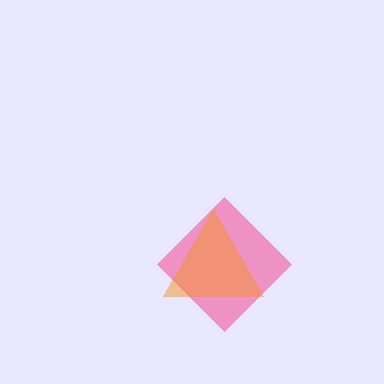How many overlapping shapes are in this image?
There are 2 overlapping shapes in the image.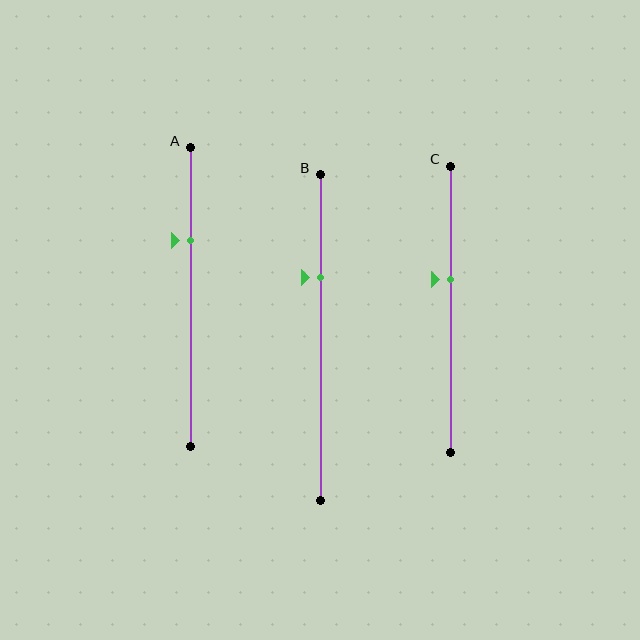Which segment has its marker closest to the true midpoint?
Segment C has its marker closest to the true midpoint.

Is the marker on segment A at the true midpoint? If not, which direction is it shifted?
No, the marker on segment A is shifted upward by about 19% of the segment length.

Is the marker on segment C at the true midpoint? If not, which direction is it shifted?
No, the marker on segment C is shifted upward by about 10% of the segment length.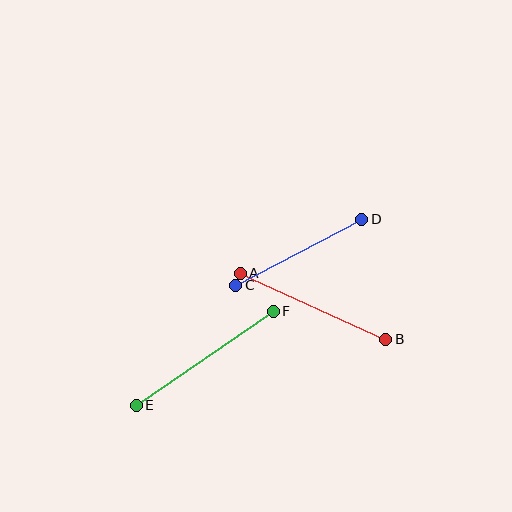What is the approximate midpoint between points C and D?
The midpoint is at approximately (299, 252) pixels.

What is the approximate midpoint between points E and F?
The midpoint is at approximately (205, 358) pixels.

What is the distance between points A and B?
The distance is approximately 160 pixels.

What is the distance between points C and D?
The distance is approximately 143 pixels.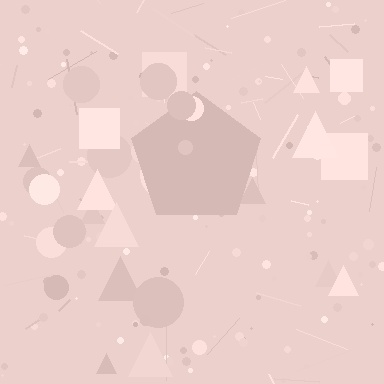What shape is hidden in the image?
A pentagon is hidden in the image.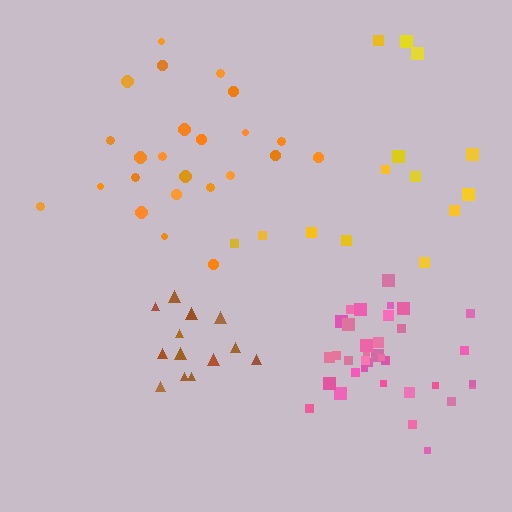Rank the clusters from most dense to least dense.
brown, pink, orange, yellow.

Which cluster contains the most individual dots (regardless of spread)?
Pink (35).